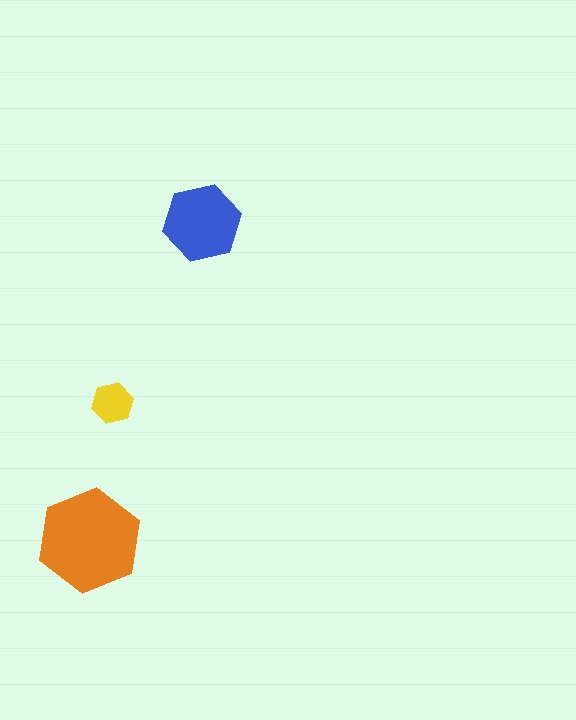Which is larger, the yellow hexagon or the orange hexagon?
The orange one.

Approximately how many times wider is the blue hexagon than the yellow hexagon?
About 2 times wider.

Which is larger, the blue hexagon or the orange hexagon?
The orange one.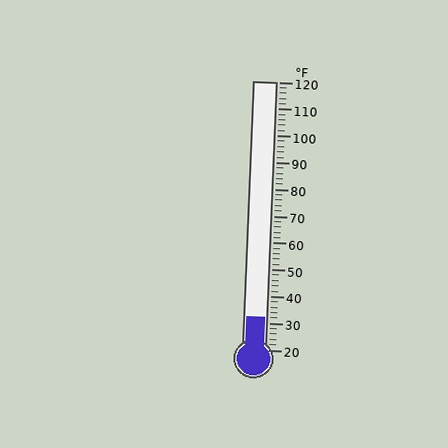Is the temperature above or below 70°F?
The temperature is below 70°F.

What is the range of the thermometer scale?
The thermometer scale ranges from 20°F to 120°F.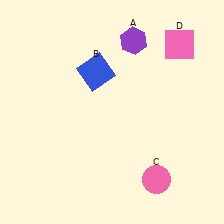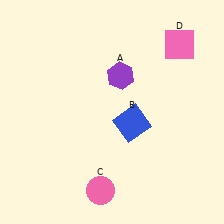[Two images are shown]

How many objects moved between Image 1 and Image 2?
3 objects moved between the two images.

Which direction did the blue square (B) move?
The blue square (B) moved down.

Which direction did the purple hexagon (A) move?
The purple hexagon (A) moved down.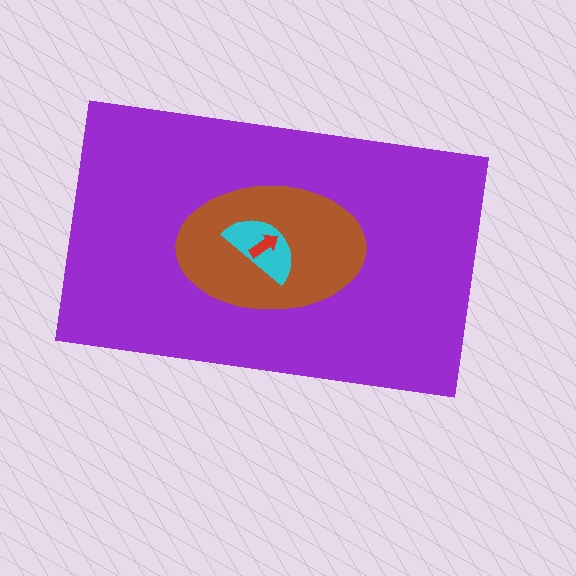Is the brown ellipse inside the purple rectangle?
Yes.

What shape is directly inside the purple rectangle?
The brown ellipse.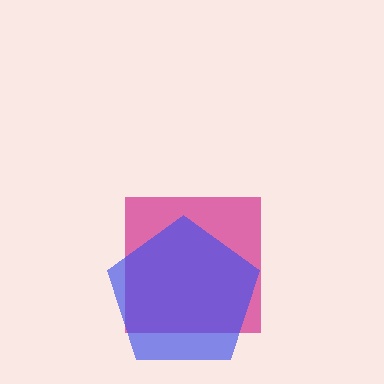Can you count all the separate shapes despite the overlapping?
Yes, there are 2 separate shapes.